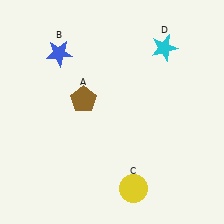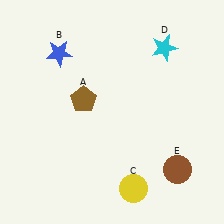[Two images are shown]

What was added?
A brown circle (E) was added in Image 2.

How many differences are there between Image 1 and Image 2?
There is 1 difference between the two images.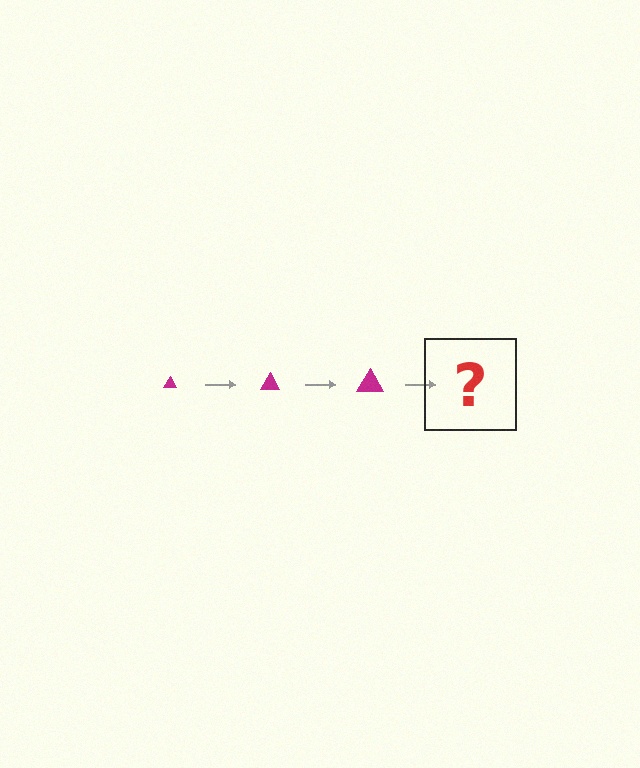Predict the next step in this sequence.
The next step is a magenta triangle, larger than the previous one.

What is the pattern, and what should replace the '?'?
The pattern is that the triangle gets progressively larger each step. The '?' should be a magenta triangle, larger than the previous one.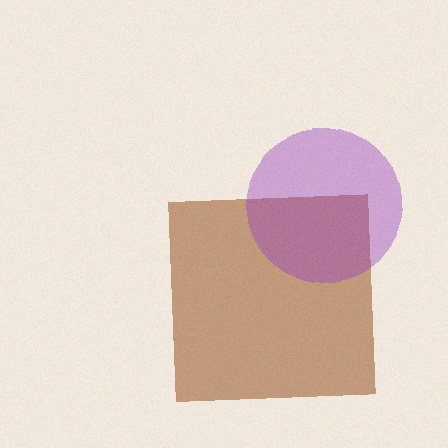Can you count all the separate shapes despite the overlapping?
Yes, there are 2 separate shapes.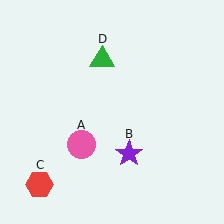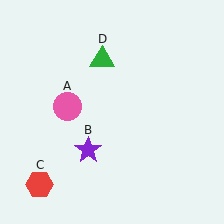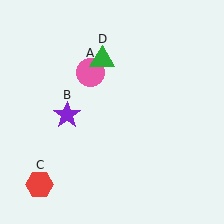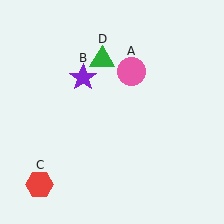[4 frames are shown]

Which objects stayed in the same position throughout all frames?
Red hexagon (object C) and green triangle (object D) remained stationary.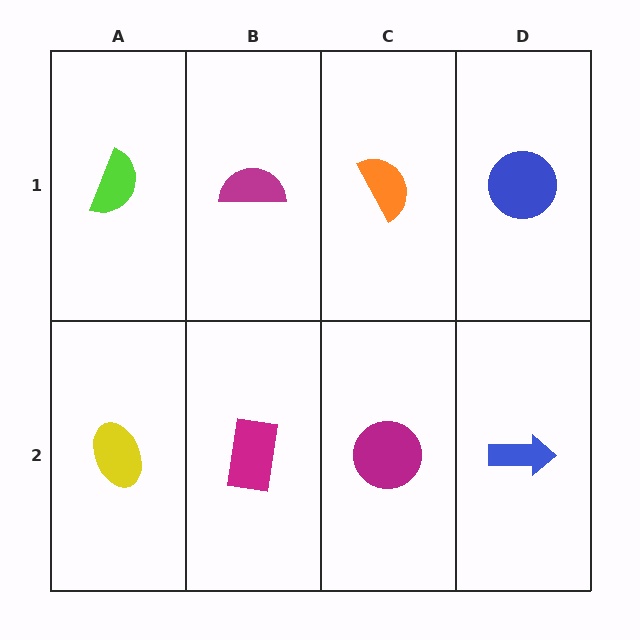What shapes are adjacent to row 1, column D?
A blue arrow (row 2, column D), an orange semicircle (row 1, column C).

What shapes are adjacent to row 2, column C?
An orange semicircle (row 1, column C), a magenta rectangle (row 2, column B), a blue arrow (row 2, column D).